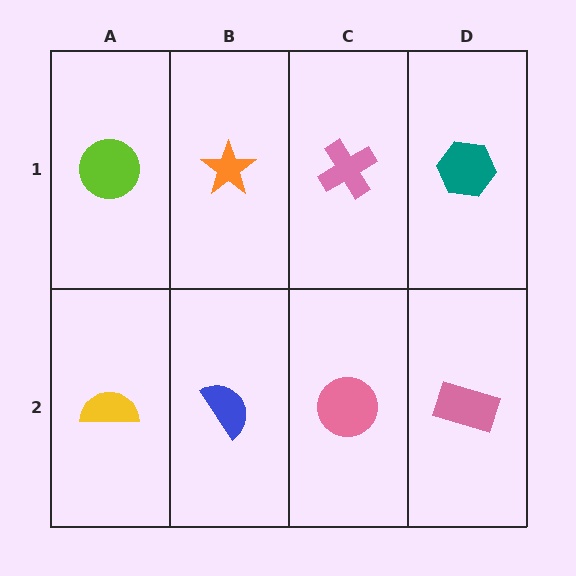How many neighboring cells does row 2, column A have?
2.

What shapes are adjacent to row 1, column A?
A yellow semicircle (row 2, column A), an orange star (row 1, column B).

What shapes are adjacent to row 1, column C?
A pink circle (row 2, column C), an orange star (row 1, column B), a teal hexagon (row 1, column D).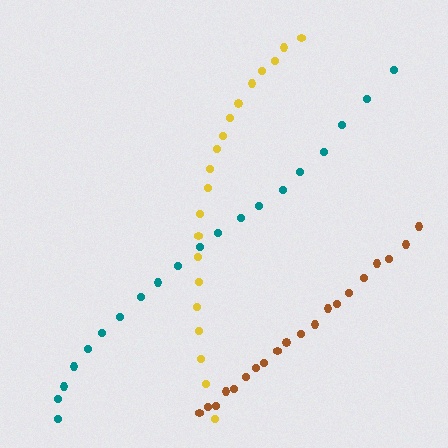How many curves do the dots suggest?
There are 3 distinct paths.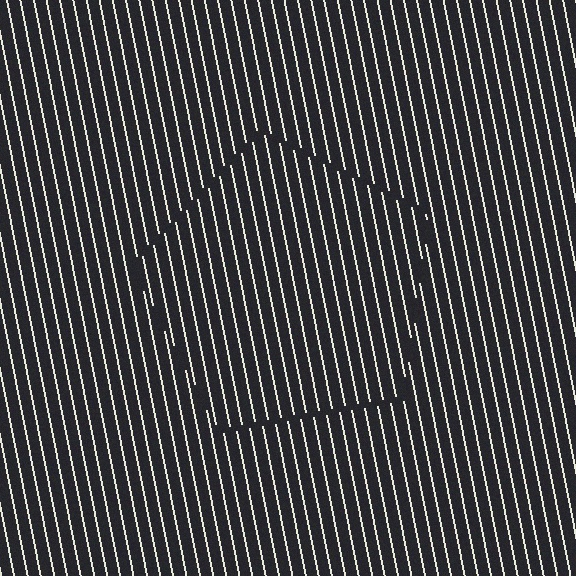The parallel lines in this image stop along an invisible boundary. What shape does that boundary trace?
An illusory pentagon. The interior of the shape contains the same grating, shifted by half a period — the contour is defined by the phase discontinuity where line-ends from the inner and outer gratings abut.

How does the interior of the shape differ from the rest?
The interior of the shape contains the same grating, shifted by half a period — the contour is defined by the phase discontinuity where line-ends from the inner and outer gratings abut.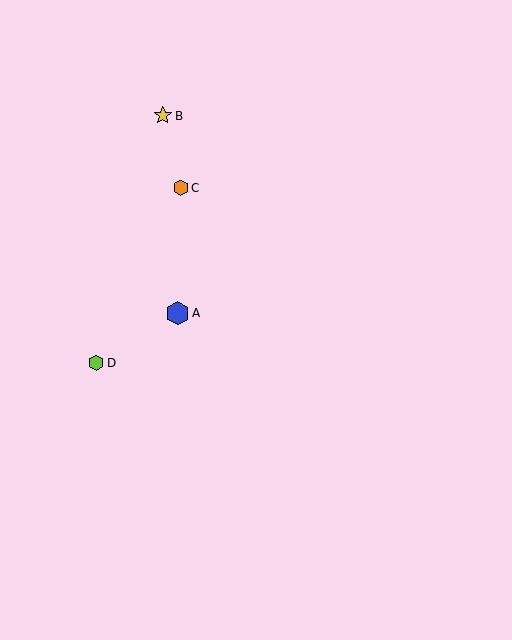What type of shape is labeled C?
Shape C is an orange hexagon.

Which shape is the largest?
The blue hexagon (labeled A) is the largest.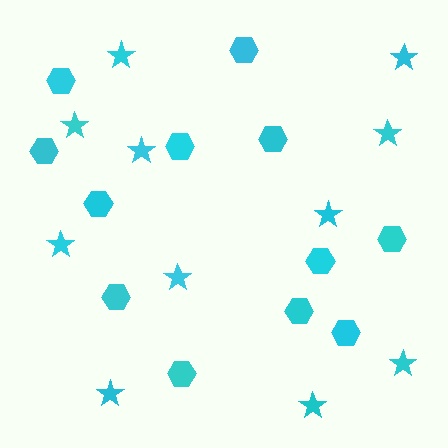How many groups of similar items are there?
There are 2 groups: one group of hexagons (12) and one group of stars (11).